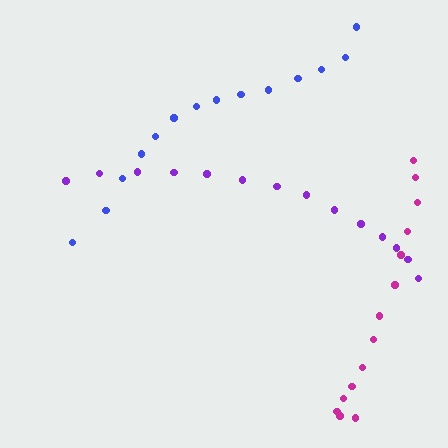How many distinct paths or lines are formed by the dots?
There are 3 distinct paths.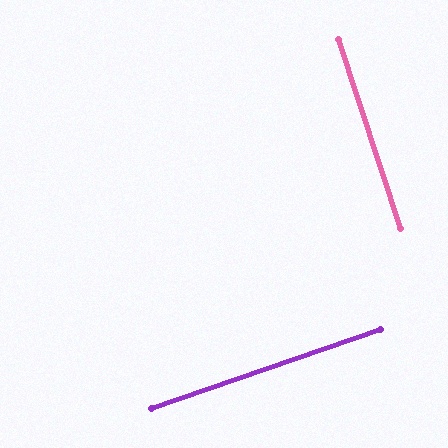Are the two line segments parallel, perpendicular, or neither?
Perpendicular — they meet at approximately 89°.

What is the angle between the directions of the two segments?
Approximately 89 degrees.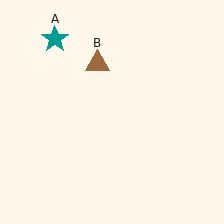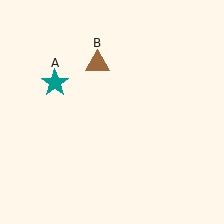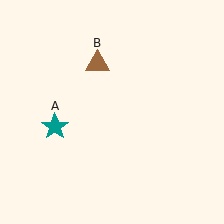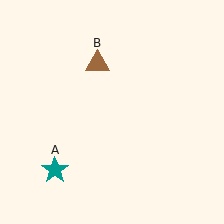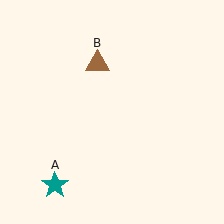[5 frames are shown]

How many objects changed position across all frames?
1 object changed position: teal star (object A).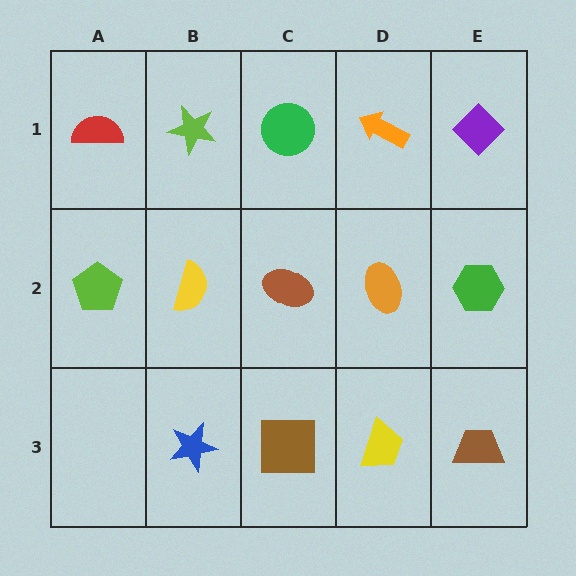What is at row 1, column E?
A purple diamond.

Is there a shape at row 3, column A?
No, that cell is empty.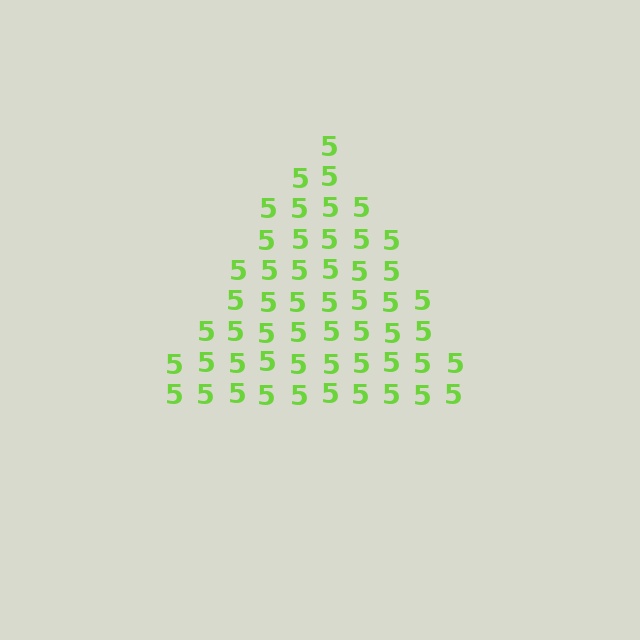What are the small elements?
The small elements are digit 5's.